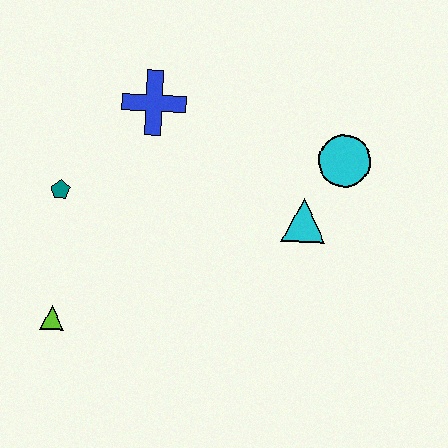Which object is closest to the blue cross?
The teal pentagon is closest to the blue cross.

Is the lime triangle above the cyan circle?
No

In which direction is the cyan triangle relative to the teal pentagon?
The cyan triangle is to the right of the teal pentagon.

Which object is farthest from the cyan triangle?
The lime triangle is farthest from the cyan triangle.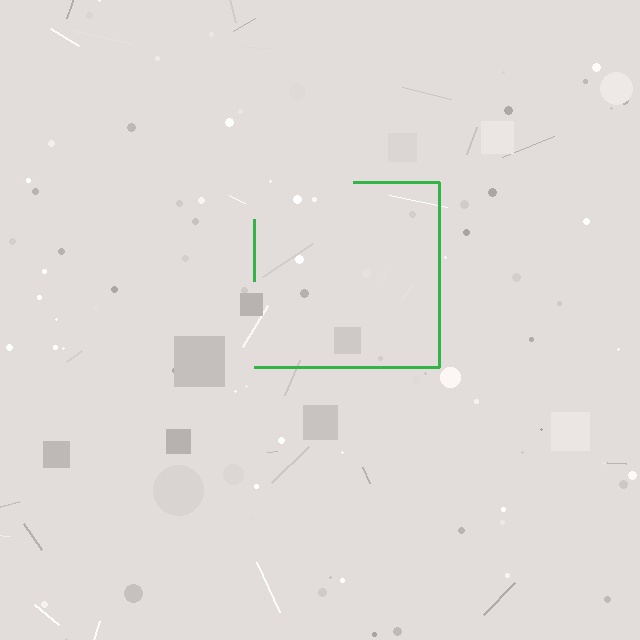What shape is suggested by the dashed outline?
The dashed outline suggests a square.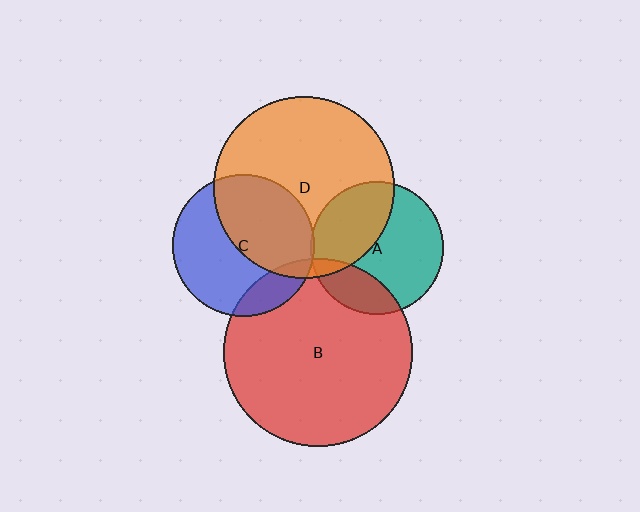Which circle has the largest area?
Circle B (red).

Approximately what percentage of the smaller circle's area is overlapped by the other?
Approximately 5%.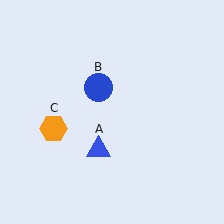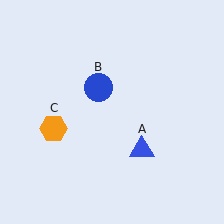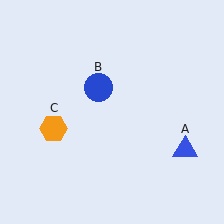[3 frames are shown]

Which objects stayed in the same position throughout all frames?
Blue circle (object B) and orange hexagon (object C) remained stationary.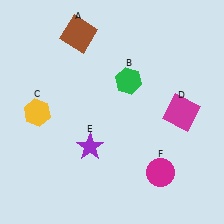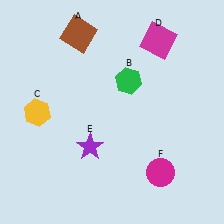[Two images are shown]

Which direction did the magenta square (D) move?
The magenta square (D) moved up.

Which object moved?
The magenta square (D) moved up.